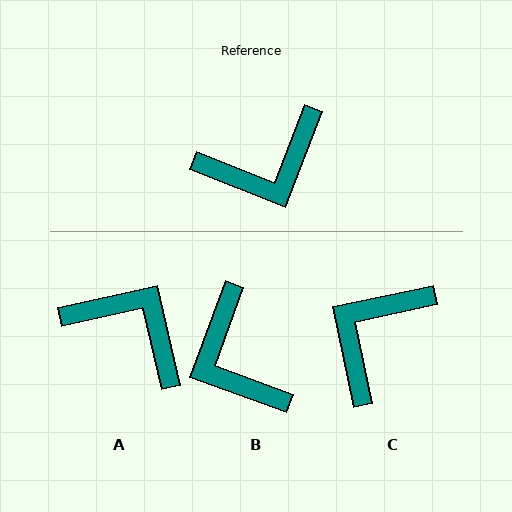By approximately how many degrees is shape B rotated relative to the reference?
Approximately 89 degrees clockwise.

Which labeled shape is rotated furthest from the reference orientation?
C, about 147 degrees away.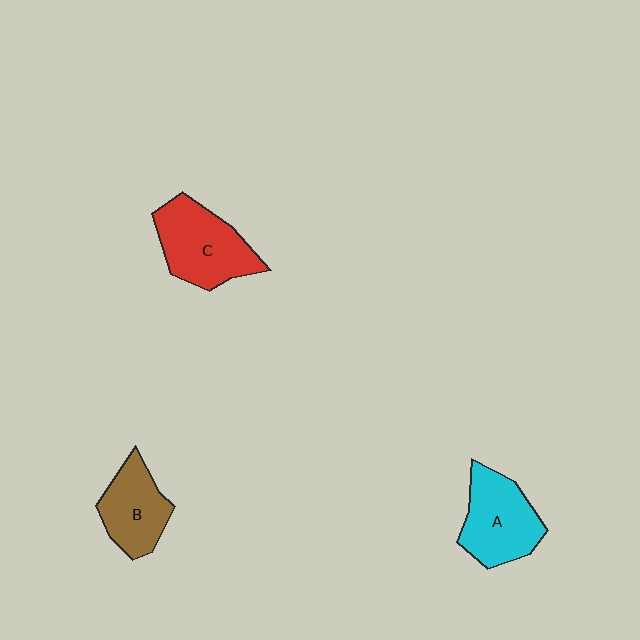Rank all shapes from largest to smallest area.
From largest to smallest: C (red), A (cyan), B (brown).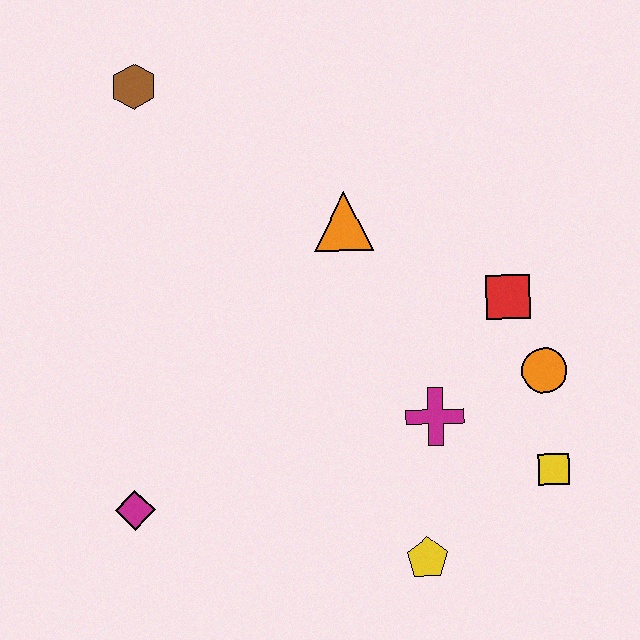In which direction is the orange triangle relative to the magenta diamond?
The orange triangle is above the magenta diamond.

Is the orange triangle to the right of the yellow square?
No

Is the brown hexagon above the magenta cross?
Yes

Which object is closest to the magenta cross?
The orange circle is closest to the magenta cross.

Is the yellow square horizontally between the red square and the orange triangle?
No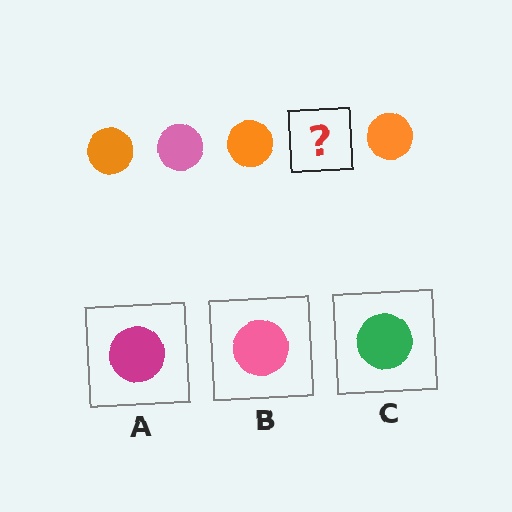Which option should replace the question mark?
Option B.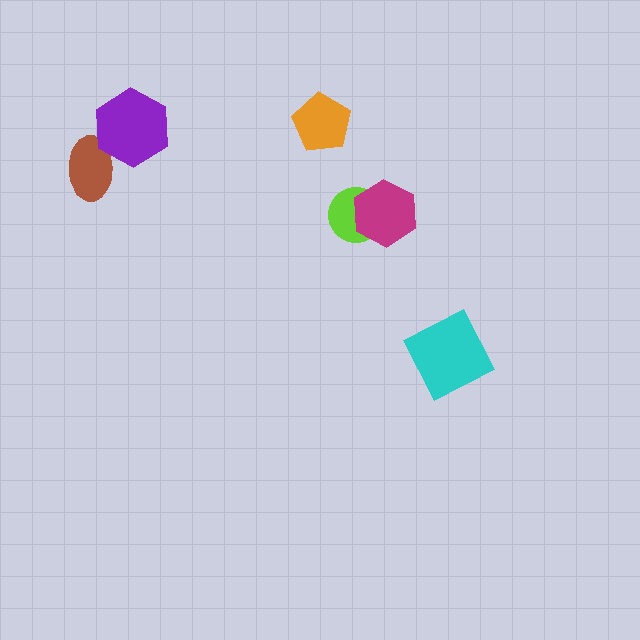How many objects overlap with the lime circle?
1 object overlaps with the lime circle.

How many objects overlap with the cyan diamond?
0 objects overlap with the cyan diamond.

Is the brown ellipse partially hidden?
Yes, it is partially covered by another shape.